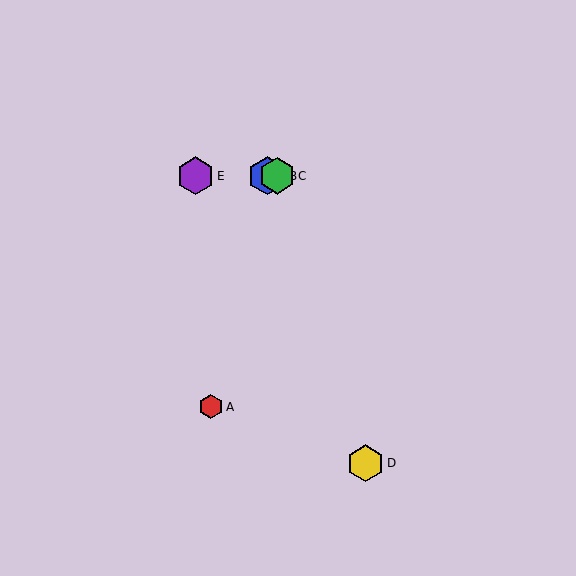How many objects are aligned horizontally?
3 objects (B, C, E) are aligned horizontally.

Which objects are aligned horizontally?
Objects B, C, E are aligned horizontally.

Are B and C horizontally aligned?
Yes, both are at y≈176.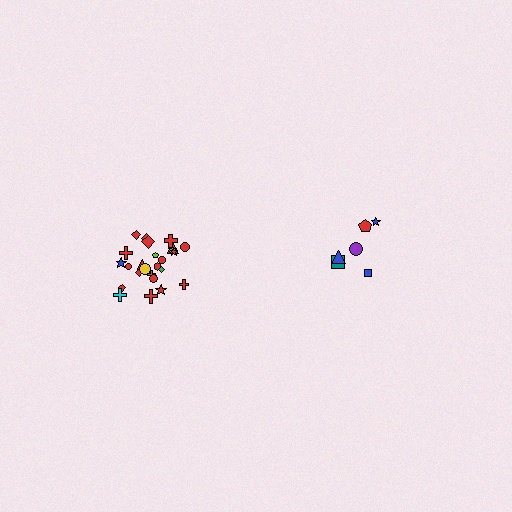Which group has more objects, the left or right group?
The left group.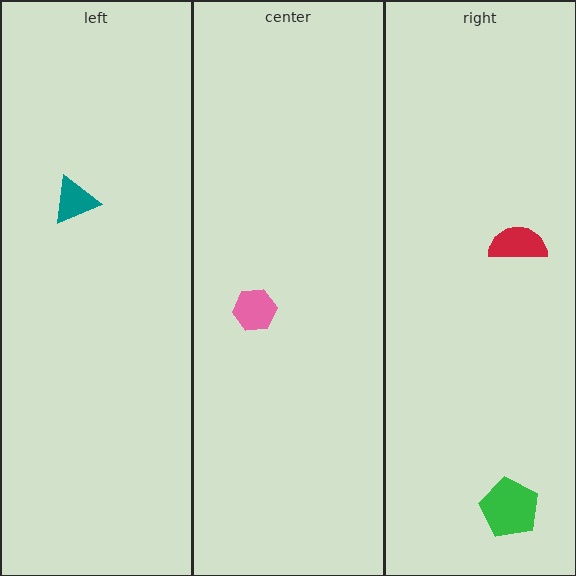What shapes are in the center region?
The pink hexagon.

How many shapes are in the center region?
1.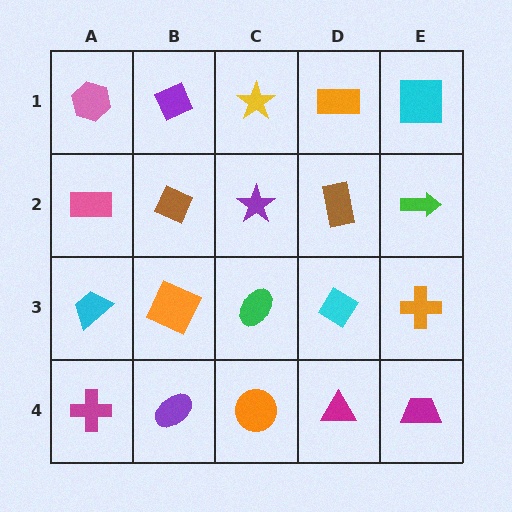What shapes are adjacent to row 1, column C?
A purple star (row 2, column C), a purple diamond (row 1, column B), an orange rectangle (row 1, column D).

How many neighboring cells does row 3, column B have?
4.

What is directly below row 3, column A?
A magenta cross.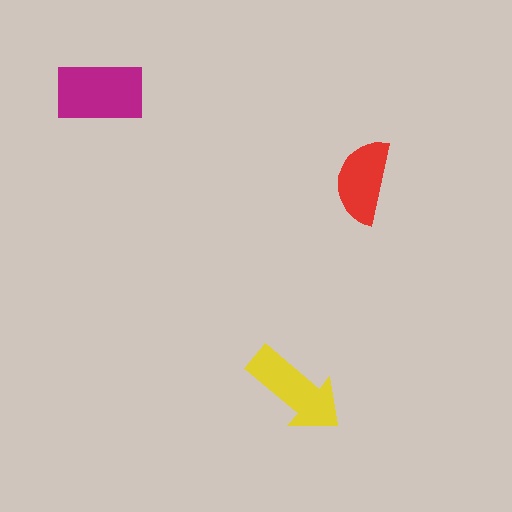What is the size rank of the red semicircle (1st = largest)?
3rd.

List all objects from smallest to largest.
The red semicircle, the yellow arrow, the magenta rectangle.